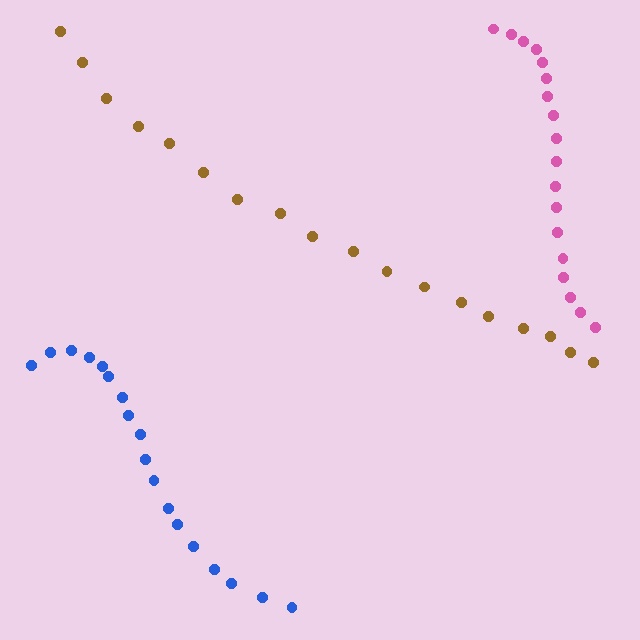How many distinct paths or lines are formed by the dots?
There are 3 distinct paths.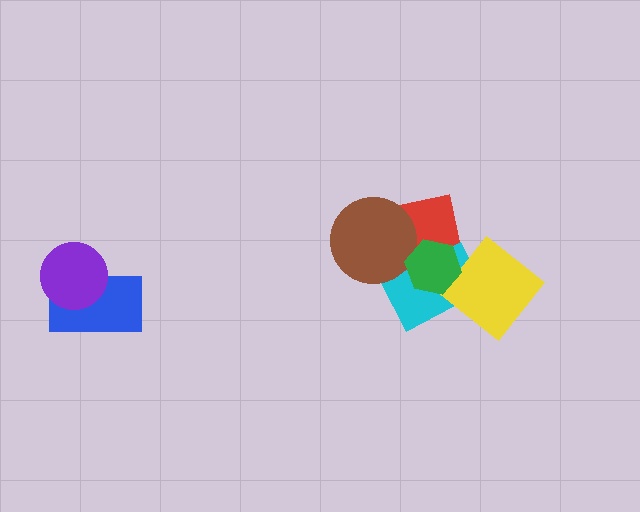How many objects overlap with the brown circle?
2 objects overlap with the brown circle.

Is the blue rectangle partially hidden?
Yes, it is partially covered by another shape.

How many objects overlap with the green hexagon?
2 objects overlap with the green hexagon.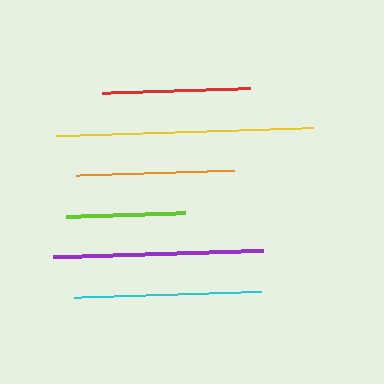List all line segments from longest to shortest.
From longest to shortest: yellow, purple, cyan, orange, red, lime.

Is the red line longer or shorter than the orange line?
The orange line is longer than the red line.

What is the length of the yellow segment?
The yellow segment is approximately 258 pixels long.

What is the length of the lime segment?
The lime segment is approximately 119 pixels long.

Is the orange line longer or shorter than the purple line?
The purple line is longer than the orange line.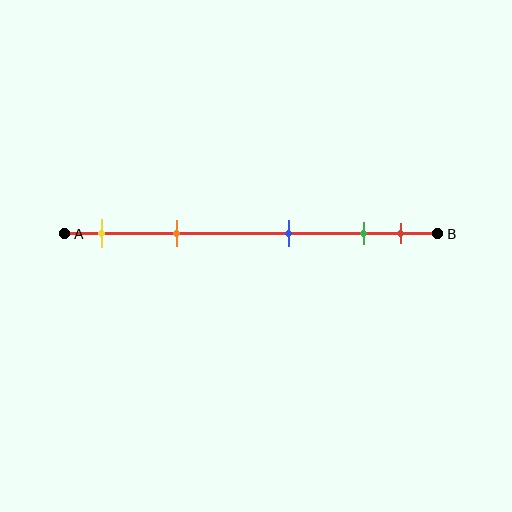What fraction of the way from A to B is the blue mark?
The blue mark is approximately 60% (0.6) of the way from A to B.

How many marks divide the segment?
There are 5 marks dividing the segment.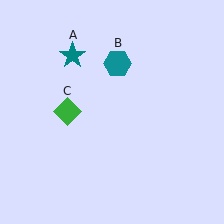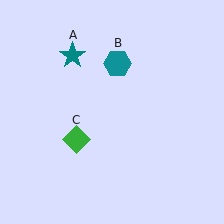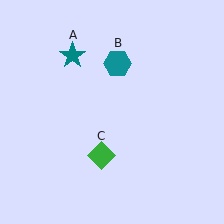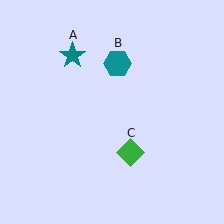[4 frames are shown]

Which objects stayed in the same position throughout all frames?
Teal star (object A) and teal hexagon (object B) remained stationary.